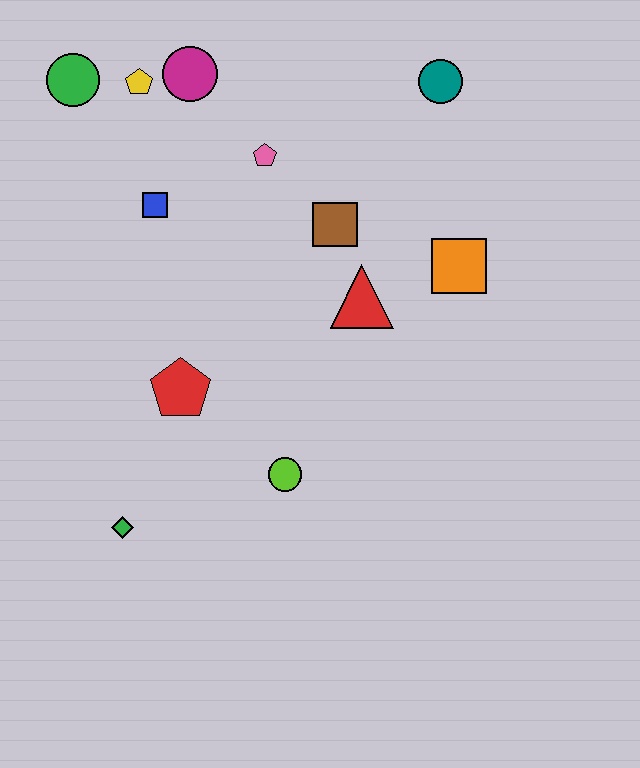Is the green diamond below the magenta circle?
Yes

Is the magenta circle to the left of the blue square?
No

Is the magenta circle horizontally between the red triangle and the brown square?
No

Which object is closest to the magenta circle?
The yellow pentagon is closest to the magenta circle.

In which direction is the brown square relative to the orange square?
The brown square is to the left of the orange square.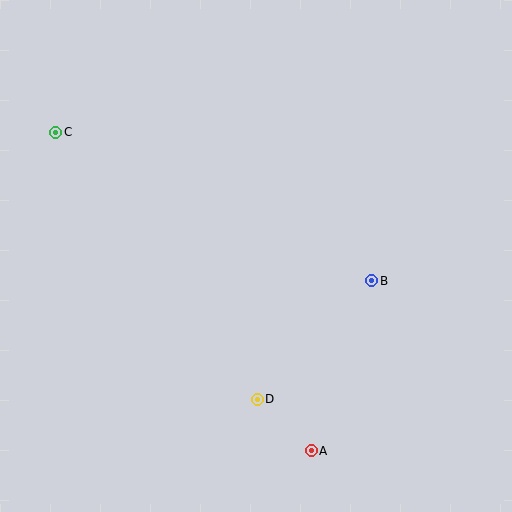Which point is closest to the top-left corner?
Point C is closest to the top-left corner.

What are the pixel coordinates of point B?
Point B is at (372, 281).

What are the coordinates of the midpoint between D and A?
The midpoint between D and A is at (284, 425).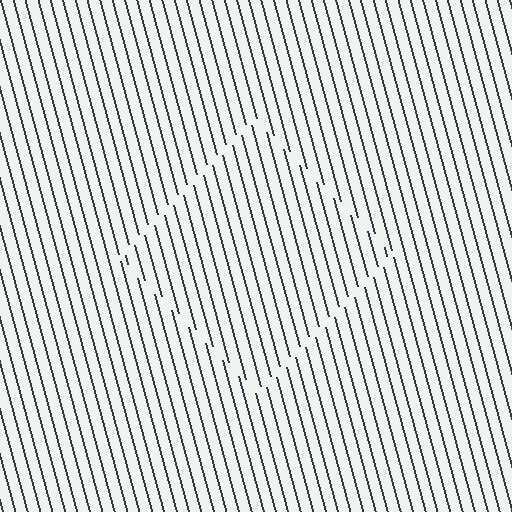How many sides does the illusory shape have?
4 sides — the line-ends trace a square.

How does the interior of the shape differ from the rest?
The interior of the shape contains the same grating, shifted by half a period — the contour is defined by the phase discontinuity where line-ends from the inner and outer gratings abut.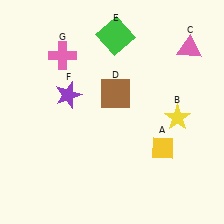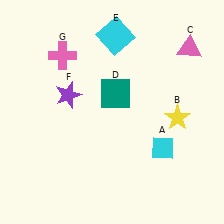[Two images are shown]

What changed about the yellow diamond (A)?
In Image 1, A is yellow. In Image 2, it changed to cyan.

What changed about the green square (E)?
In Image 1, E is green. In Image 2, it changed to cyan.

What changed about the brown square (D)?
In Image 1, D is brown. In Image 2, it changed to teal.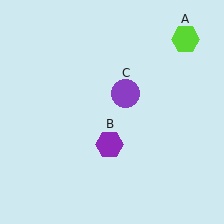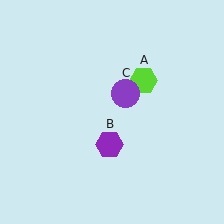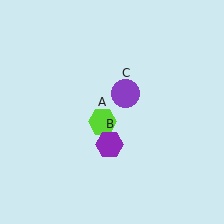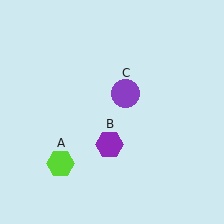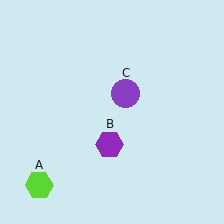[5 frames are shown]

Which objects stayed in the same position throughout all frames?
Purple hexagon (object B) and purple circle (object C) remained stationary.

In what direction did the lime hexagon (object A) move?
The lime hexagon (object A) moved down and to the left.